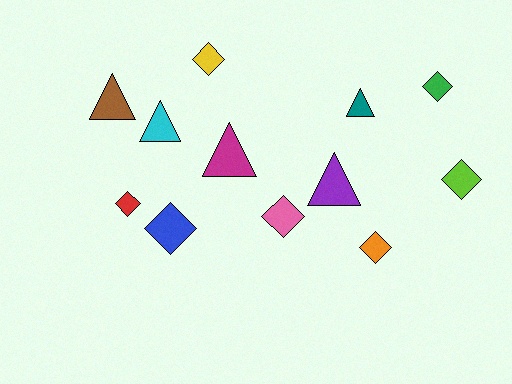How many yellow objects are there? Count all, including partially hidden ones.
There is 1 yellow object.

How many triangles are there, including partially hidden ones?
There are 5 triangles.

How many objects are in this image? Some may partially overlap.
There are 12 objects.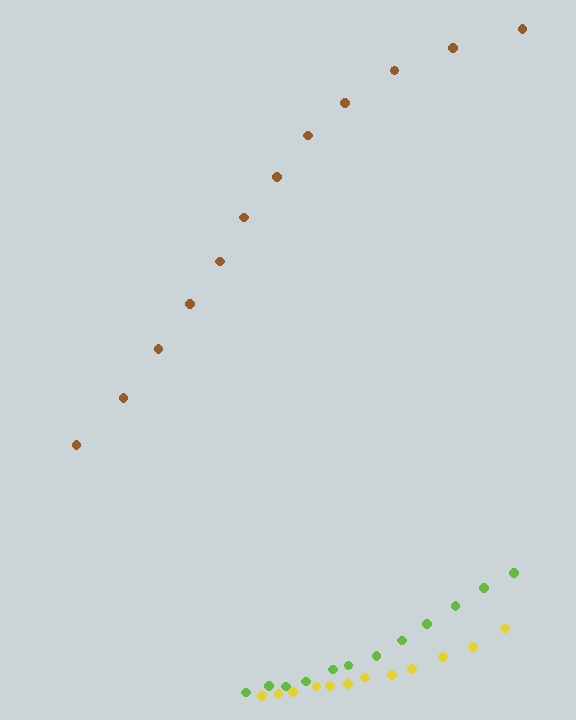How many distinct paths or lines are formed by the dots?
There are 3 distinct paths.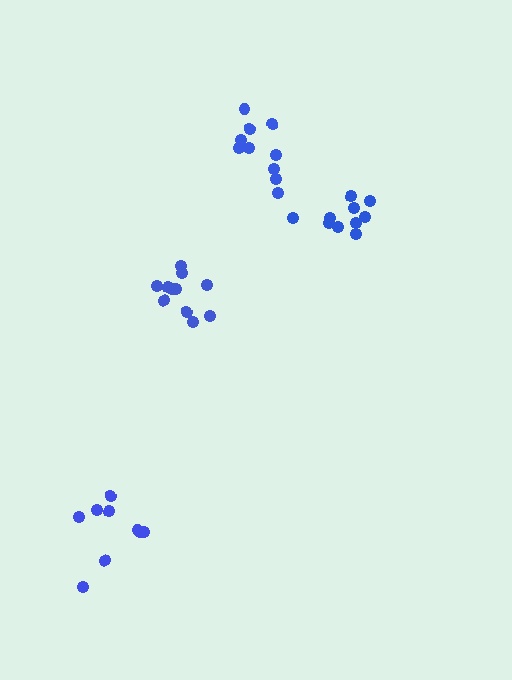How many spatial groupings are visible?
There are 4 spatial groupings.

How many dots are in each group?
Group 1: 11 dots, Group 2: 10 dots, Group 3: 10 dots, Group 4: 9 dots (40 total).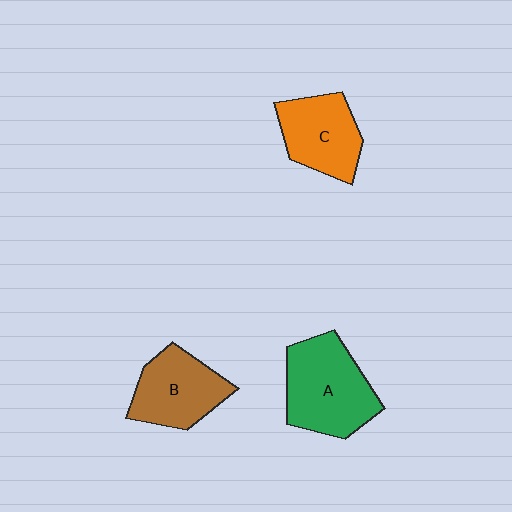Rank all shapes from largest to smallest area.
From largest to smallest: A (green), B (brown), C (orange).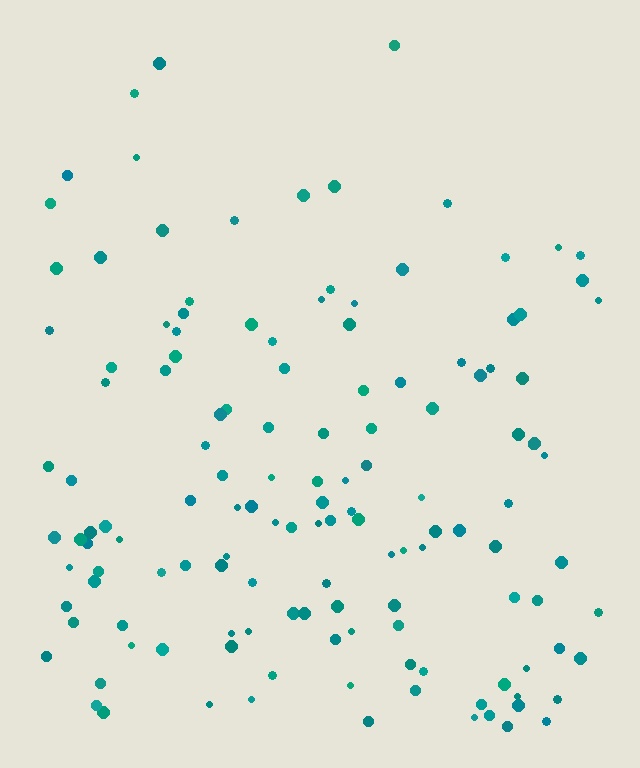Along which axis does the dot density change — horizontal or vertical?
Vertical.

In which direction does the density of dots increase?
From top to bottom, with the bottom side densest.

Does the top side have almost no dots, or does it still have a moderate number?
Still a moderate number, just noticeably fewer than the bottom.